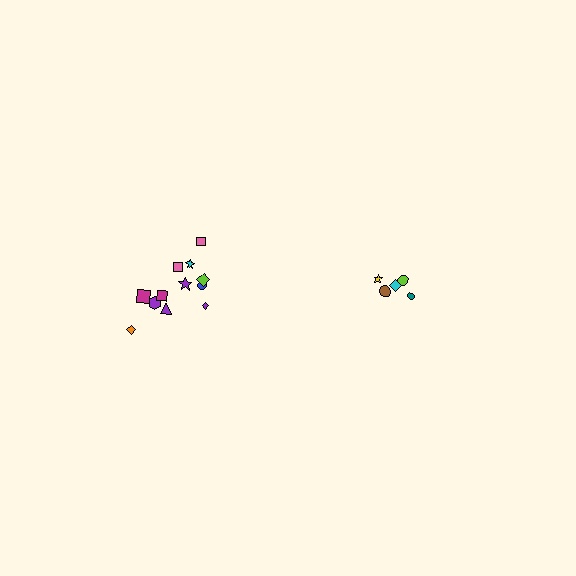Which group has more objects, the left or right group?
The left group.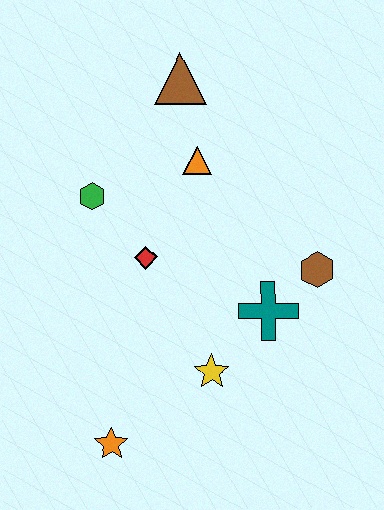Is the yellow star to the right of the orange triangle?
Yes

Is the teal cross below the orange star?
No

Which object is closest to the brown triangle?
The orange triangle is closest to the brown triangle.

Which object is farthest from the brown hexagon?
The orange star is farthest from the brown hexagon.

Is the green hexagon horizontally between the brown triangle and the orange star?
No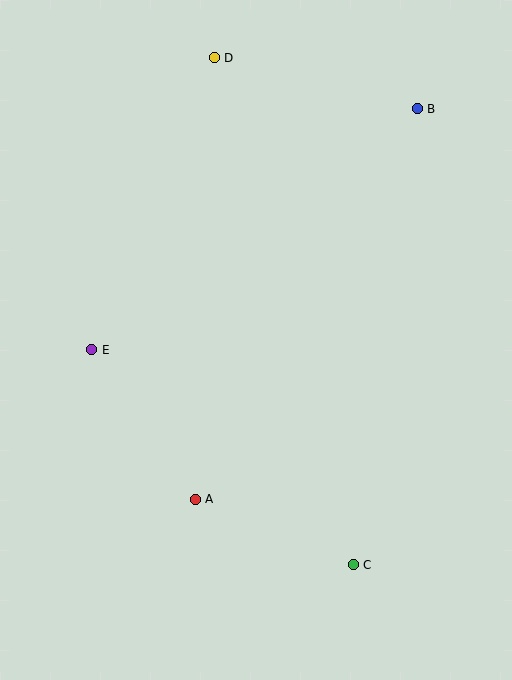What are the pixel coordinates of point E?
Point E is at (92, 350).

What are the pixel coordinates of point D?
Point D is at (214, 58).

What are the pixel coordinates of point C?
Point C is at (353, 565).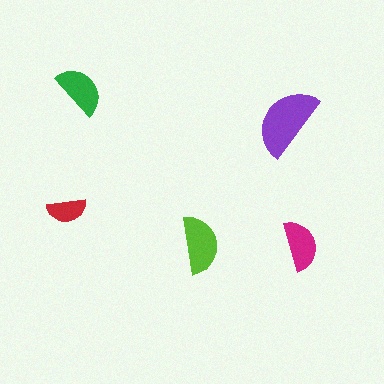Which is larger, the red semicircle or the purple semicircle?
The purple one.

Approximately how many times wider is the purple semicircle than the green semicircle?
About 1.5 times wider.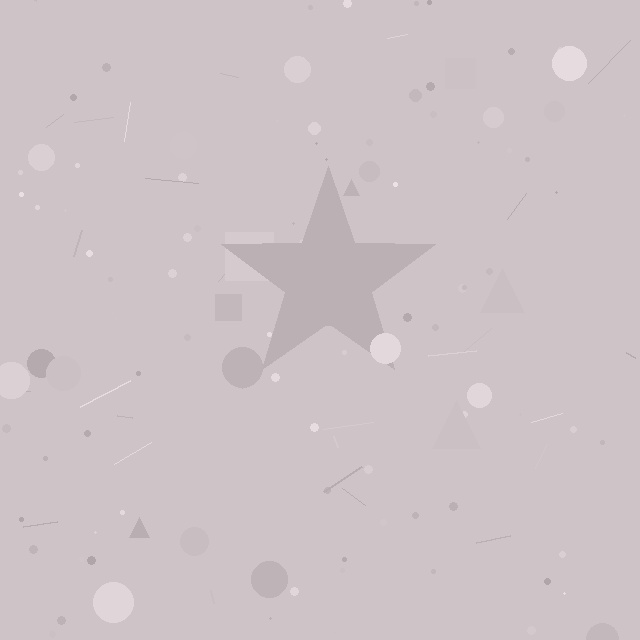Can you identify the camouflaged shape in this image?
The camouflaged shape is a star.